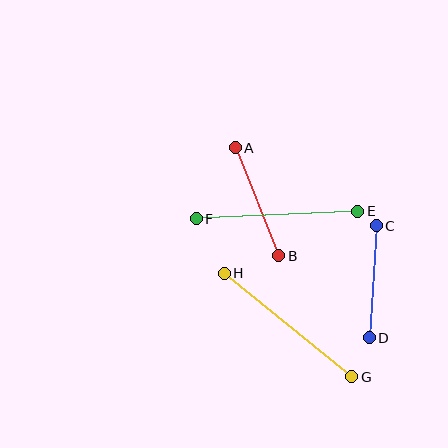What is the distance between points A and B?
The distance is approximately 116 pixels.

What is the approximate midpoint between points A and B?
The midpoint is at approximately (257, 202) pixels.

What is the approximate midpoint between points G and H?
The midpoint is at approximately (288, 325) pixels.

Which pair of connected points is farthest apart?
Points G and H are farthest apart.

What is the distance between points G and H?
The distance is approximately 164 pixels.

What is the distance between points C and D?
The distance is approximately 112 pixels.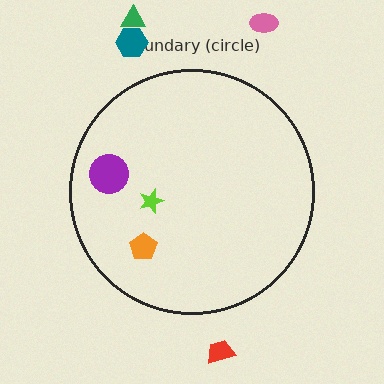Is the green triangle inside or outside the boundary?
Outside.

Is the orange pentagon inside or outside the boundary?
Inside.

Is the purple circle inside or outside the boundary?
Inside.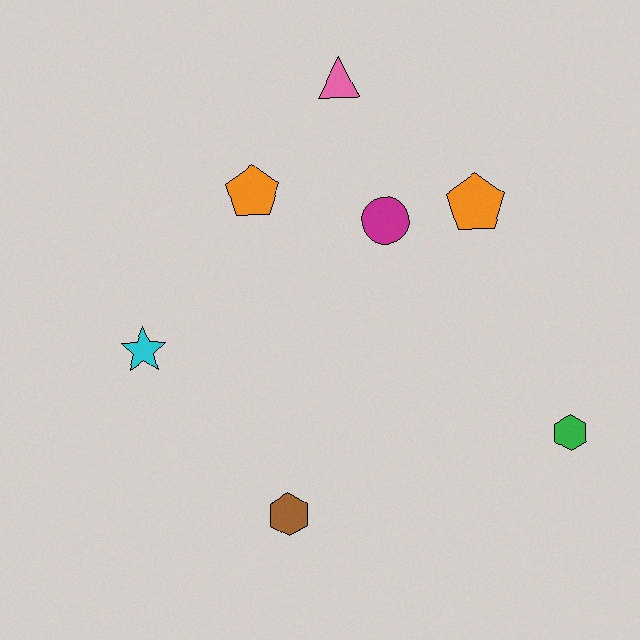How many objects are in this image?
There are 7 objects.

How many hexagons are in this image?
There are 2 hexagons.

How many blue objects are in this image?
There are no blue objects.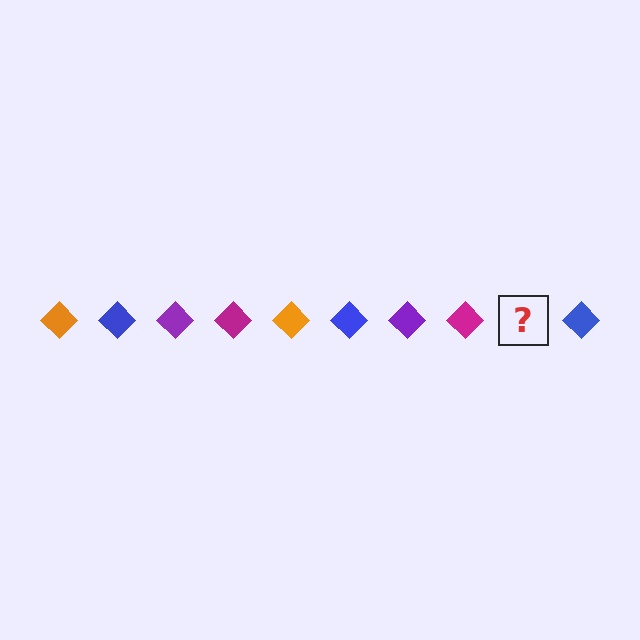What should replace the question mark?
The question mark should be replaced with an orange diamond.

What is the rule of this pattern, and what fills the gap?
The rule is that the pattern cycles through orange, blue, purple, magenta diamonds. The gap should be filled with an orange diamond.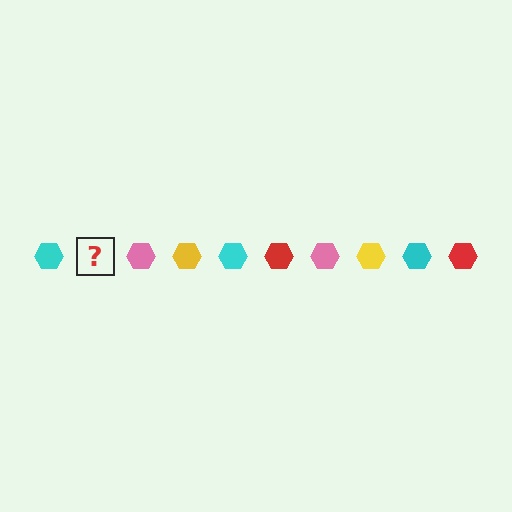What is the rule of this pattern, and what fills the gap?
The rule is that the pattern cycles through cyan, red, pink, yellow hexagons. The gap should be filled with a red hexagon.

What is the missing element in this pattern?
The missing element is a red hexagon.